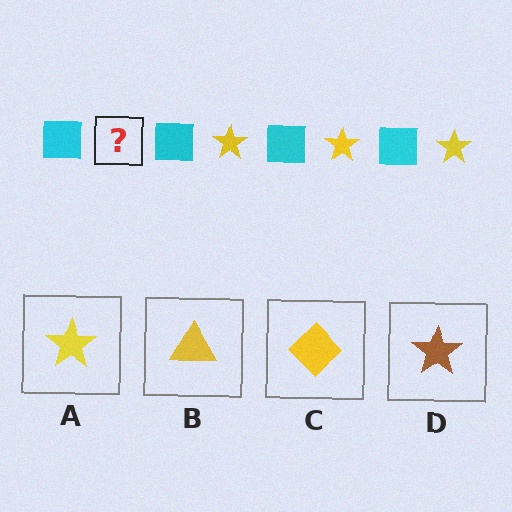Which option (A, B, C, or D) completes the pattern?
A.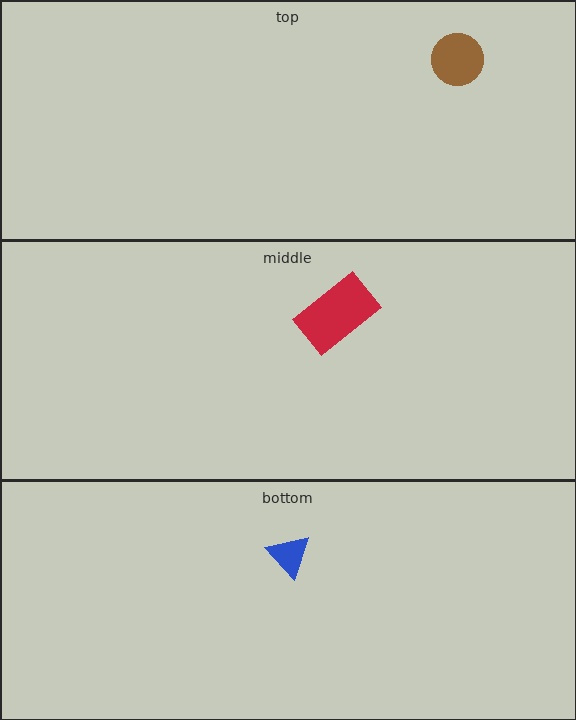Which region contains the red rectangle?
The middle region.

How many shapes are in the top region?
1.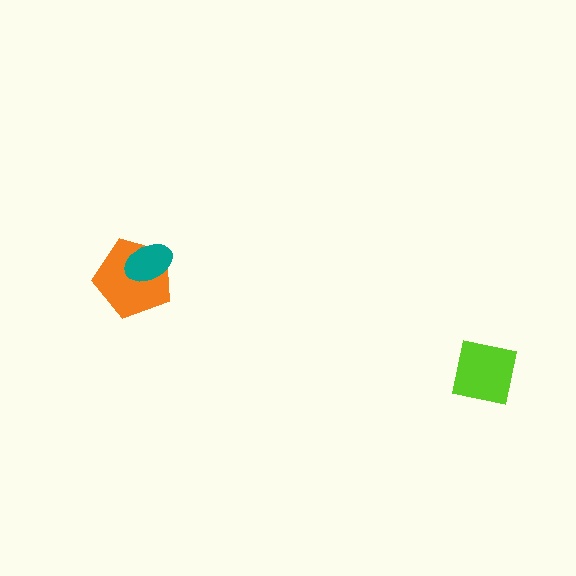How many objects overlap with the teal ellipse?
1 object overlaps with the teal ellipse.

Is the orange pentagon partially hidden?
Yes, it is partially covered by another shape.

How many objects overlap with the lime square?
0 objects overlap with the lime square.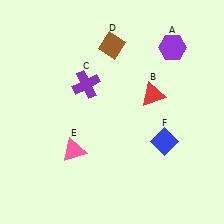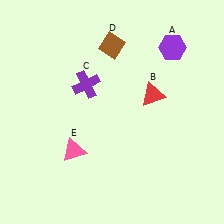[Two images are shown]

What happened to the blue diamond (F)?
The blue diamond (F) was removed in Image 2. It was in the bottom-right area of Image 1.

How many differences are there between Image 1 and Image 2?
There is 1 difference between the two images.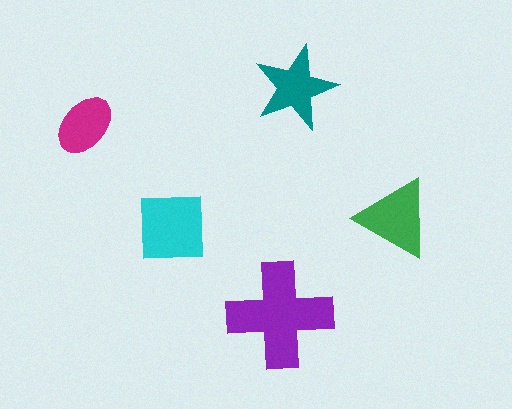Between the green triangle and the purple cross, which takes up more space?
The purple cross.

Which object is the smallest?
The magenta ellipse.